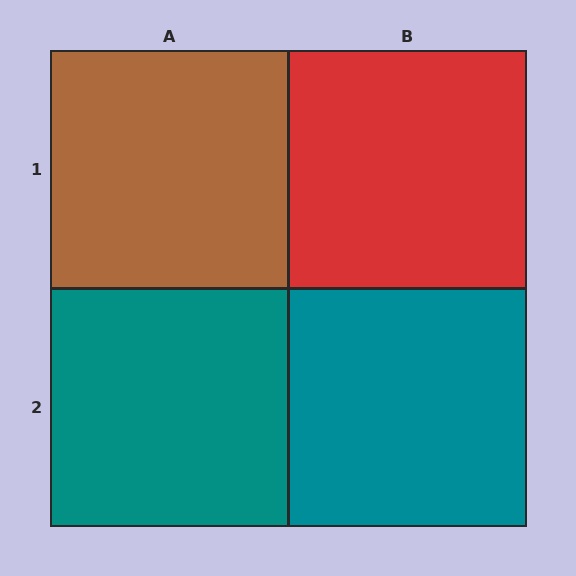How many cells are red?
1 cell is red.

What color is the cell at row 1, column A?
Brown.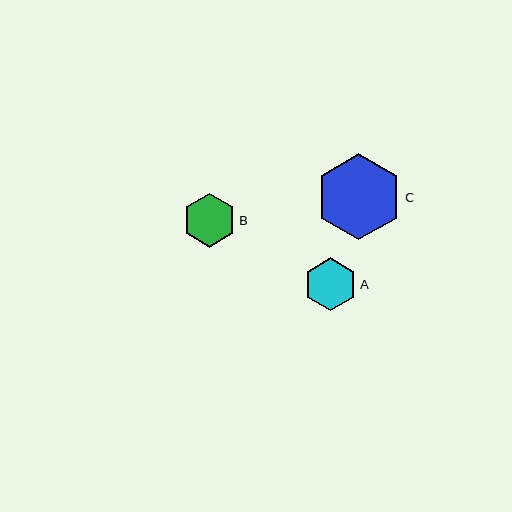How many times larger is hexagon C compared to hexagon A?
Hexagon C is approximately 1.6 times the size of hexagon A.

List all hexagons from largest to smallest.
From largest to smallest: C, B, A.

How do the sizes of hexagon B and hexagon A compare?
Hexagon B and hexagon A are approximately the same size.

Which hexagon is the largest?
Hexagon C is the largest with a size of approximately 86 pixels.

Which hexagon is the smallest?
Hexagon A is the smallest with a size of approximately 53 pixels.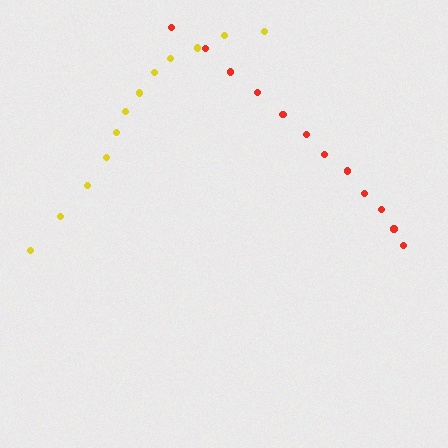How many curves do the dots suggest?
There are 2 distinct paths.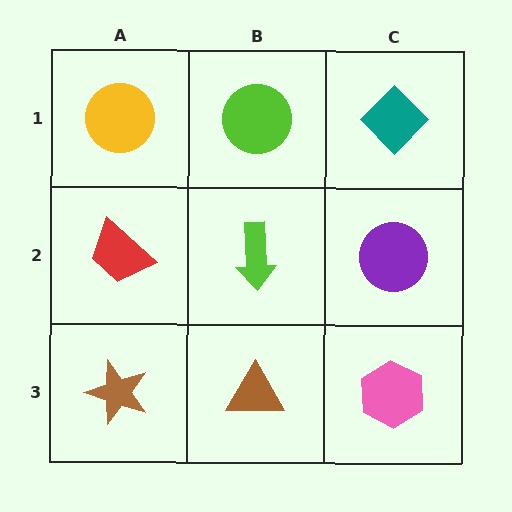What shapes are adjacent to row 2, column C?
A teal diamond (row 1, column C), a pink hexagon (row 3, column C), a lime arrow (row 2, column B).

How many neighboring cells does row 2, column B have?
4.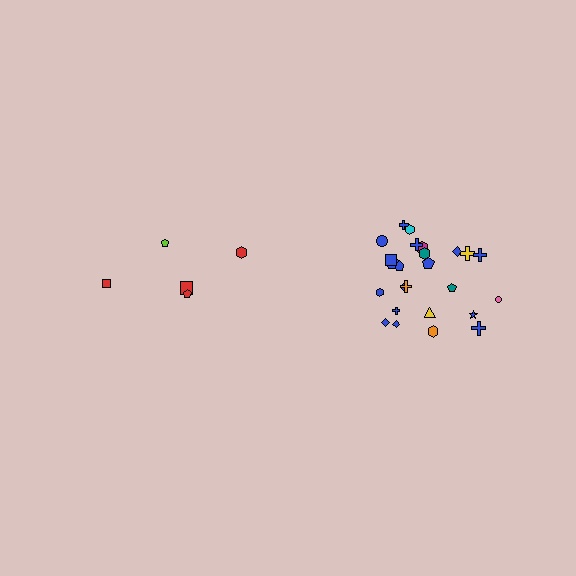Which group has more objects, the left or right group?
The right group.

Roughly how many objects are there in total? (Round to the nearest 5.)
Roughly 30 objects in total.